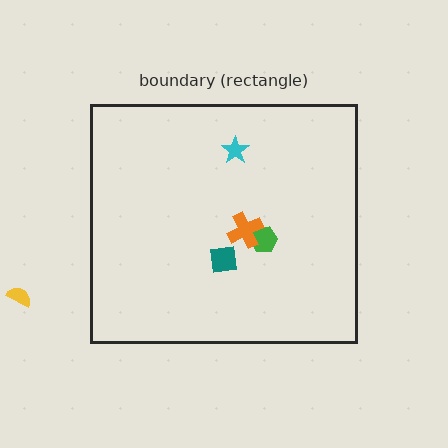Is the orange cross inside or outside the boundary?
Inside.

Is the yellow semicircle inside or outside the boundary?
Outside.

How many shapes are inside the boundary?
4 inside, 1 outside.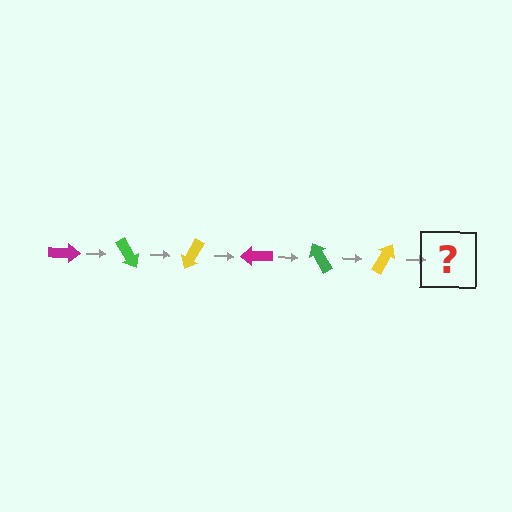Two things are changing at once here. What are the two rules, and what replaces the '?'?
The two rules are that it rotates 60 degrees each step and the color cycles through magenta, green, and yellow. The '?' should be a magenta arrow, rotated 360 degrees from the start.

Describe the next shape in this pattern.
It should be a magenta arrow, rotated 360 degrees from the start.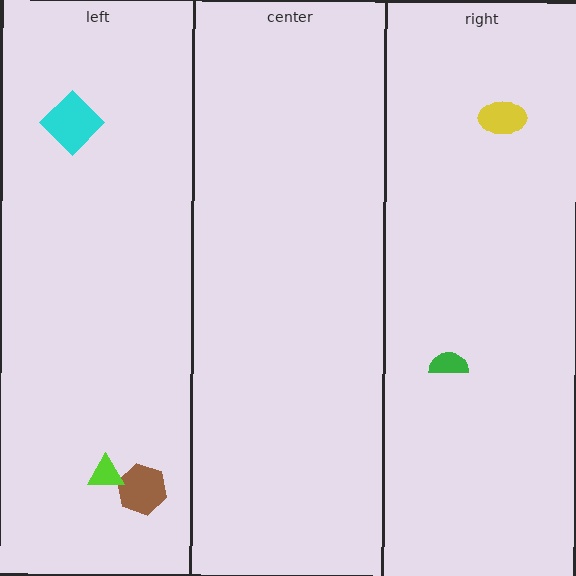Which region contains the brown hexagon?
The left region.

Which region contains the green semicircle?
The right region.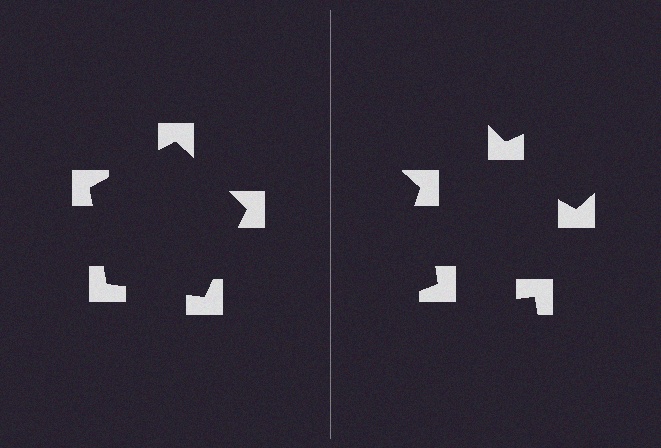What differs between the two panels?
The notched squares are positioned identically on both sides; only the wedge orientations differ. On the left they align to a pentagon; on the right they are misaligned.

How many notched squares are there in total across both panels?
10 — 5 on each side.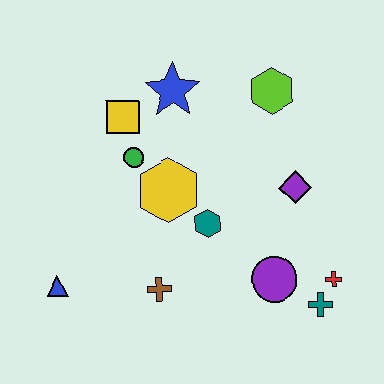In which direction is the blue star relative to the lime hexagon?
The blue star is to the left of the lime hexagon.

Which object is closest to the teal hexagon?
The yellow hexagon is closest to the teal hexagon.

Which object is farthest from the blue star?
The teal cross is farthest from the blue star.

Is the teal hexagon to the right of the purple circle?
No